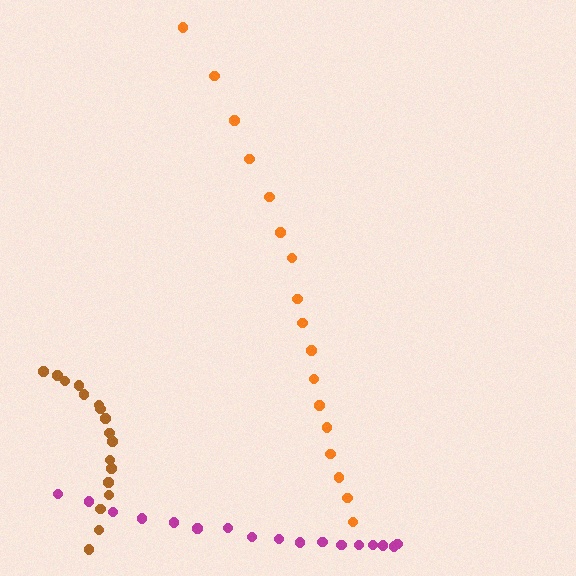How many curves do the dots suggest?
There are 3 distinct paths.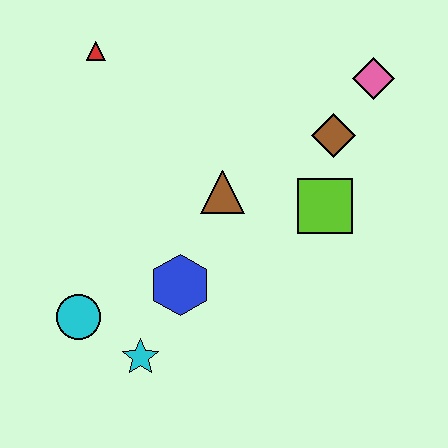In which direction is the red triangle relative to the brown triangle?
The red triangle is above the brown triangle.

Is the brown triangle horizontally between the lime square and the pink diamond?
No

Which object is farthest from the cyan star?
The pink diamond is farthest from the cyan star.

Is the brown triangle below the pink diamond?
Yes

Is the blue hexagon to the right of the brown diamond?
No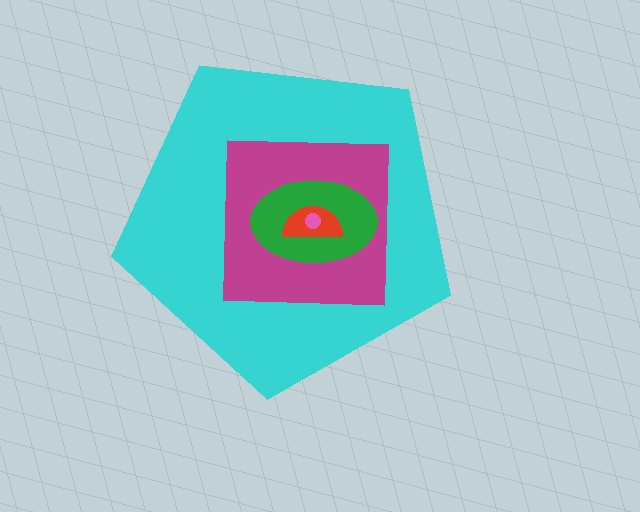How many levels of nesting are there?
5.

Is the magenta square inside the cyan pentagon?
Yes.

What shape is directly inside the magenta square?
The green ellipse.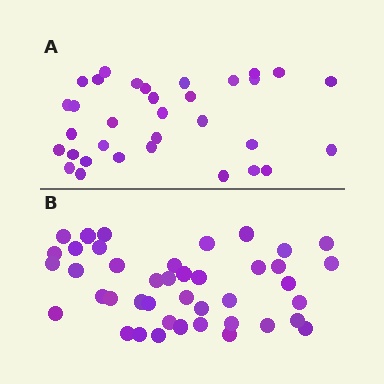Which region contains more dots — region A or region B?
Region B (the bottom region) has more dots.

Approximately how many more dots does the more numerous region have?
Region B has roughly 8 or so more dots than region A.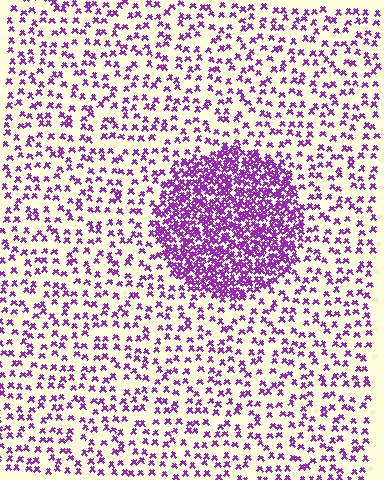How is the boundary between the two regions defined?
The boundary is defined by a change in element density (approximately 3.1x ratio). All elements are the same color, size, and shape.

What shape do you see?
I see a circle.